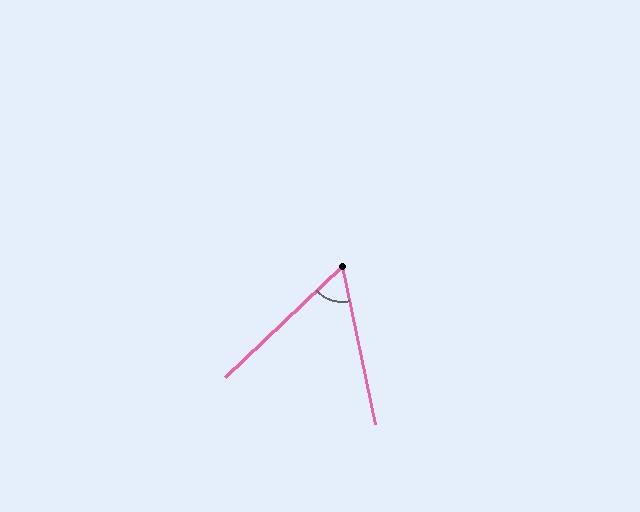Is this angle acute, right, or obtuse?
It is acute.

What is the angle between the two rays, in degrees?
Approximately 58 degrees.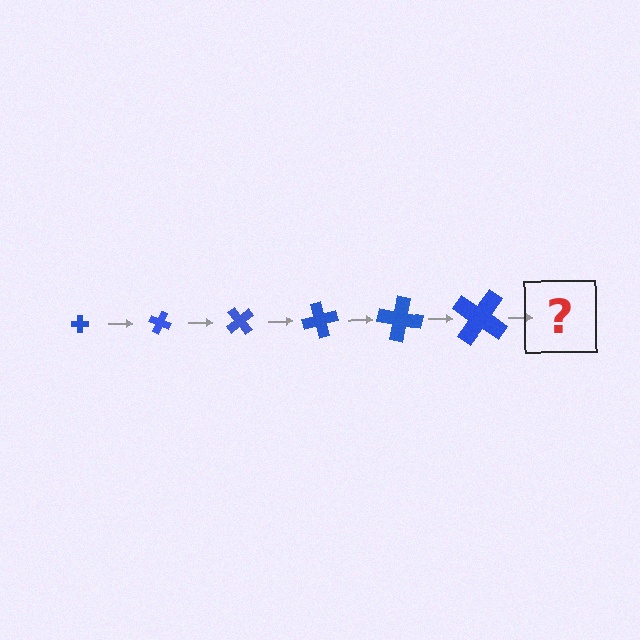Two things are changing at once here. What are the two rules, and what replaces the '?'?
The two rules are that the cross grows larger each step and it rotates 25 degrees each step. The '?' should be a cross, larger than the previous one and rotated 150 degrees from the start.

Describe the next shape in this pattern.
It should be a cross, larger than the previous one and rotated 150 degrees from the start.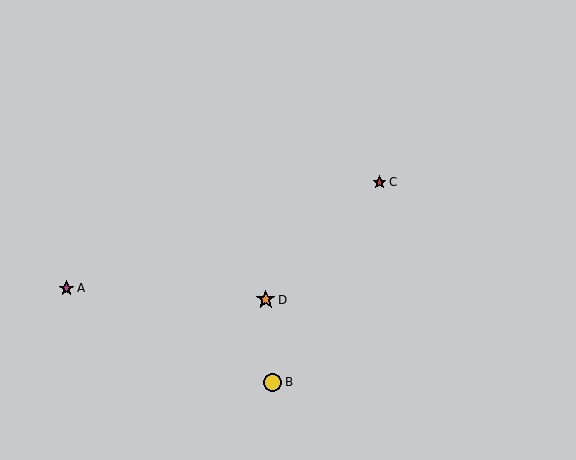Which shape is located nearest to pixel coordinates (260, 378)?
The yellow circle (labeled B) at (273, 382) is nearest to that location.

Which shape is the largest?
The orange star (labeled D) is the largest.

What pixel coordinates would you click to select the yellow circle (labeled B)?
Click at (273, 382) to select the yellow circle B.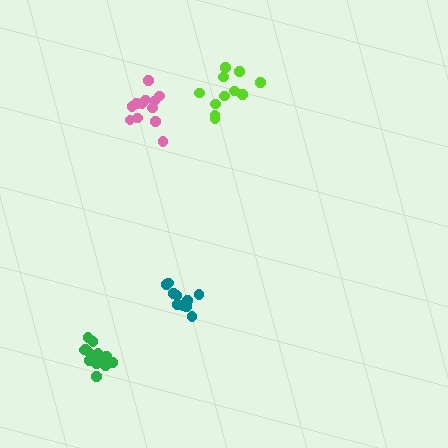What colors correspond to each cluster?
The clusters are colored: lime, green, teal, pink.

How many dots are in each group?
Group 1: 11 dots, Group 2: 13 dots, Group 3: 10 dots, Group 4: 12 dots (46 total).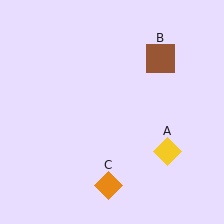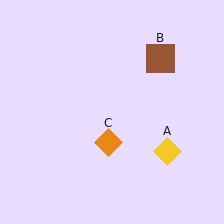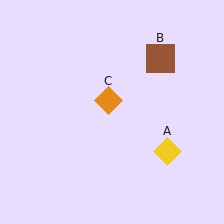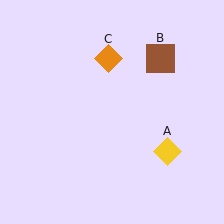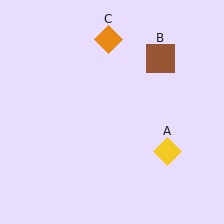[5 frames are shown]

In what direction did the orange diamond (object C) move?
The orange diamond (object C) moved up.